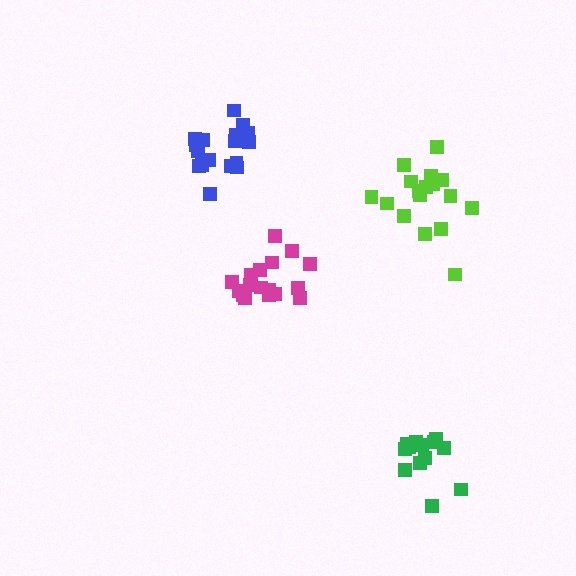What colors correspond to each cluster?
The clusters are colored: green, magenta, lime, blue.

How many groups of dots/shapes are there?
There are 4 groups.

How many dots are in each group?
Group 1: 13 dots, Group 2: 17 dots, Group 3: 17 dots, Group 4: 17 dots (64 total).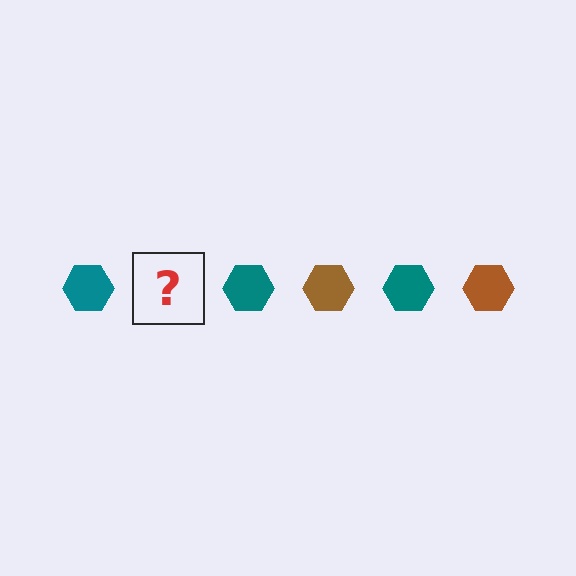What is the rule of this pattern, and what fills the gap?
The rule is that the pattern cycles through teal, brown hexagons. The gap should be filled with a brown hexagon.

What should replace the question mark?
The question mark should be replaced with a brown hexagon.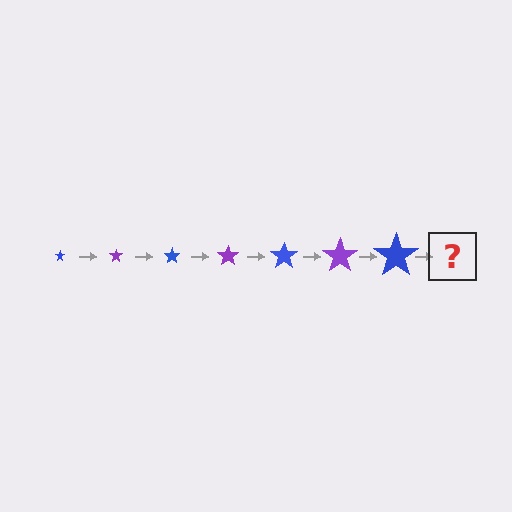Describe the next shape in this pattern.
It should be a purple star, larger than the previous one.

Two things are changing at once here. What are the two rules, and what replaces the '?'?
The two rules are that the star grows larger each step and the color cycles through blue and purple. The '?' should be a purple star, larger than the previous one.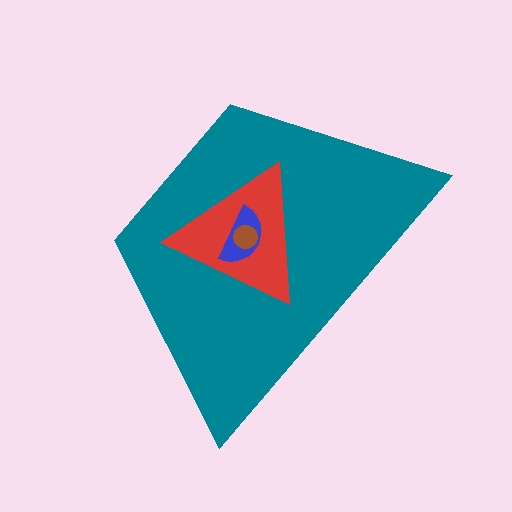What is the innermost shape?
The brown circle.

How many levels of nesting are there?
4.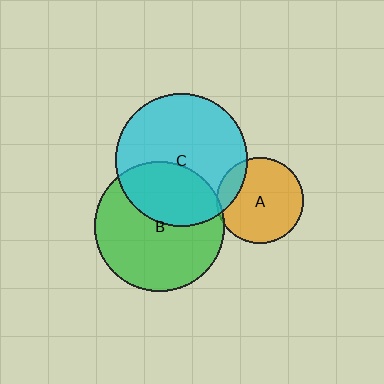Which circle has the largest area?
Circle C (cyan).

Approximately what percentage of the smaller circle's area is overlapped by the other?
Approximately 35%.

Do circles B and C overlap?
Yes.